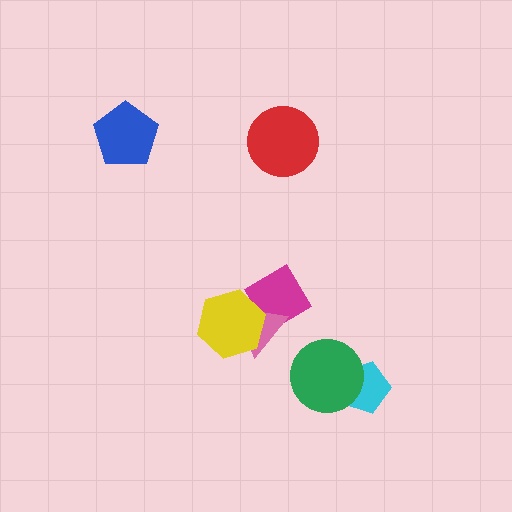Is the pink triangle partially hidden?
Yes, it is partially covered by another shape.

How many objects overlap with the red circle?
0 objects overlap with the red circle.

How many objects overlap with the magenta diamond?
2 objects overlap with the magenta diamond.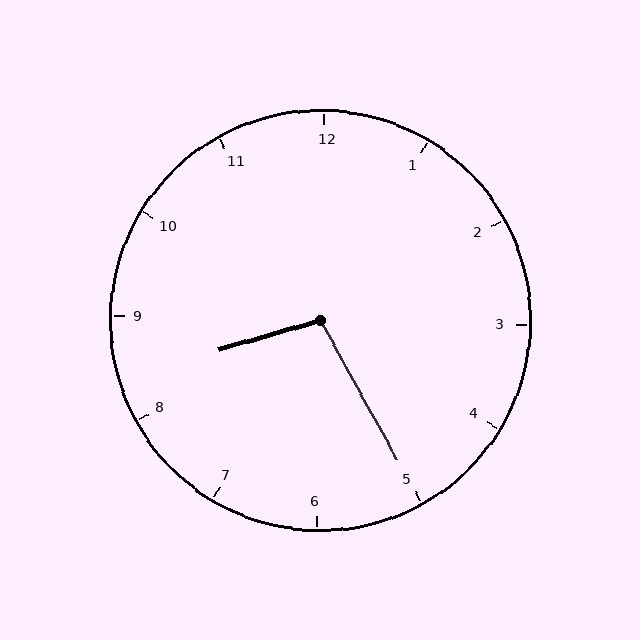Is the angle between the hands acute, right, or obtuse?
It is obtuse.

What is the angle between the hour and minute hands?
Approximately 102 degrees.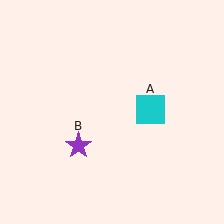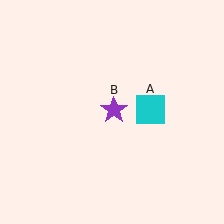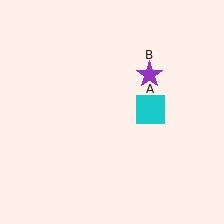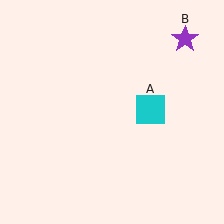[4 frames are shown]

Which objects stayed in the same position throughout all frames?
Cyan square (object A) remained stationary.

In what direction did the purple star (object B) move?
The purple star (object B) moved up and to the right.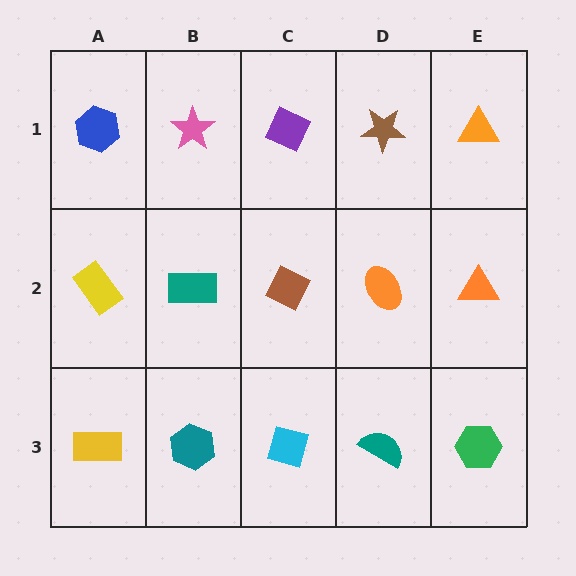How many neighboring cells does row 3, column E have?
2.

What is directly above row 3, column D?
An orange ellipse.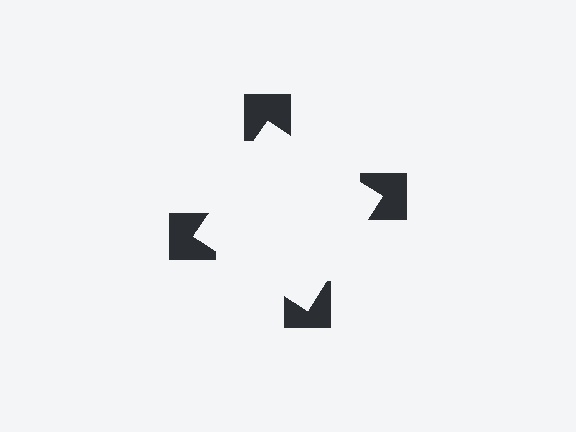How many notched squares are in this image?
There are 4 — one at each vertex of the illusory square.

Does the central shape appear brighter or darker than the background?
It typically appears slightly brighter than the background, even though no actual brightness change is drawn.